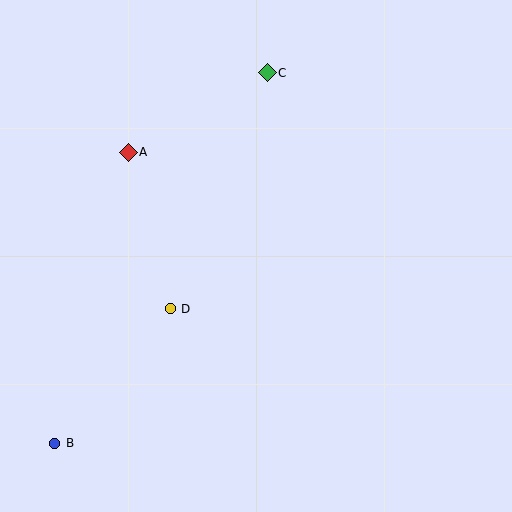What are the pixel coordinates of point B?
Point B is at (55, 443).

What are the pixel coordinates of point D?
Point D is at (170, 309).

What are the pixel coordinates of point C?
Point C is at (267, 73).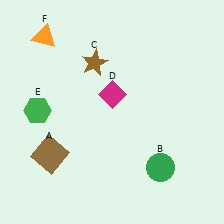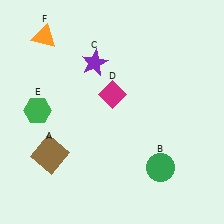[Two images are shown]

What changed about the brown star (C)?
In Image 1, C is brown. In Image 2, it changed to purple.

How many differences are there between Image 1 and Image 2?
There is 1 difference between the two images.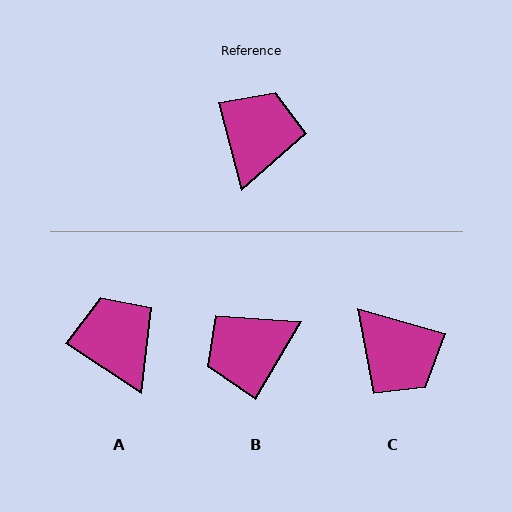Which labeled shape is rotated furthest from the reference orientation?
B, about 135 degrees away.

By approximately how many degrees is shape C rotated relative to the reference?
Approximately 121 degrees clockwise.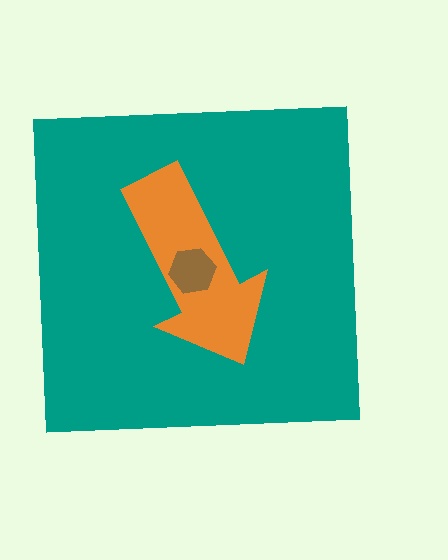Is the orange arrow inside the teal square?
Yes.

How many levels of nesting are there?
3.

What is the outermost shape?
The teal square.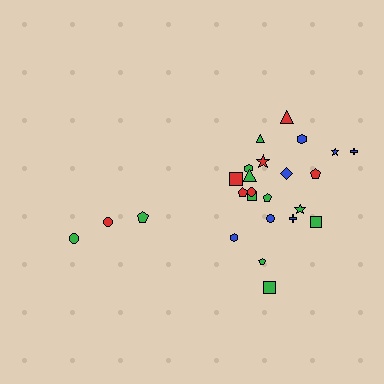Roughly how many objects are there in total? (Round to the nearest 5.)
Roughly 25 objects in total.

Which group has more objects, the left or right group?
The right group.